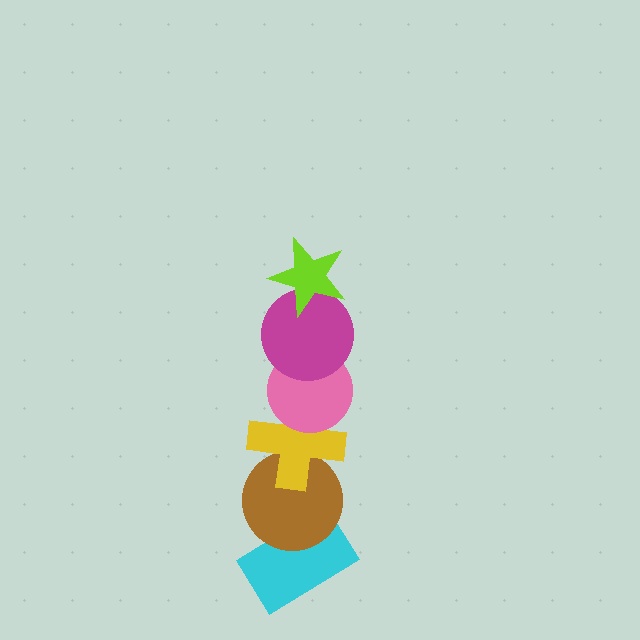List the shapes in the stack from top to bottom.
From top to bottom: the lime star, the magenta circle, the pink circle, the yellow cross, the brown circle, the cyan rectangle.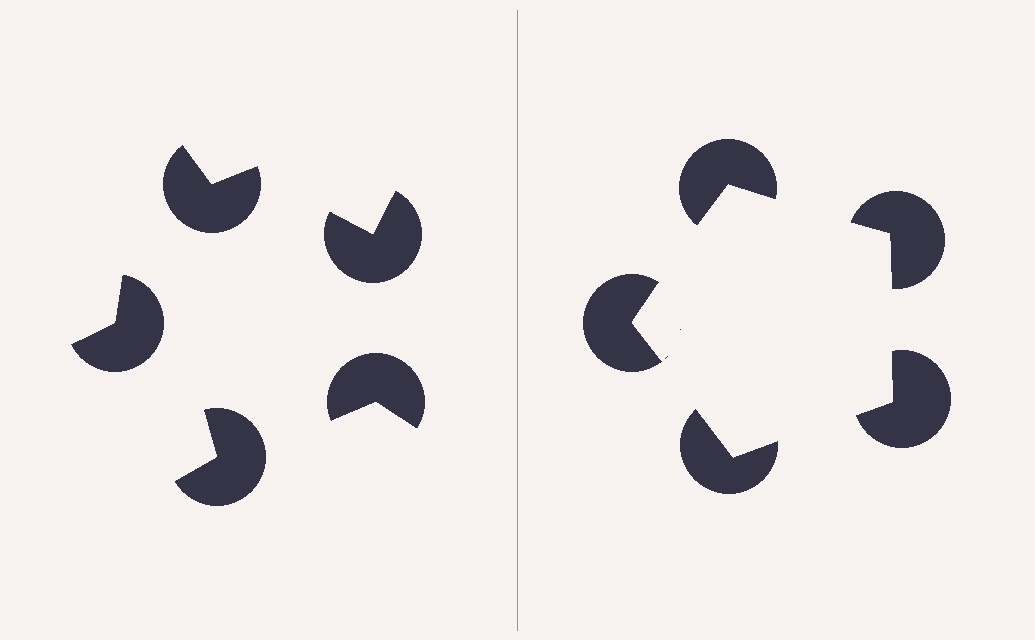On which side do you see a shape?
An illusory pentagon appears on the right side. On the left side the wedge cuts are rotated, so no coherent shape forms.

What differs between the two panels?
The pac-man discs are positioned identically on both sides; only the wedge orientations differ. On the right they align to a pentagon; on the left they are misaligned.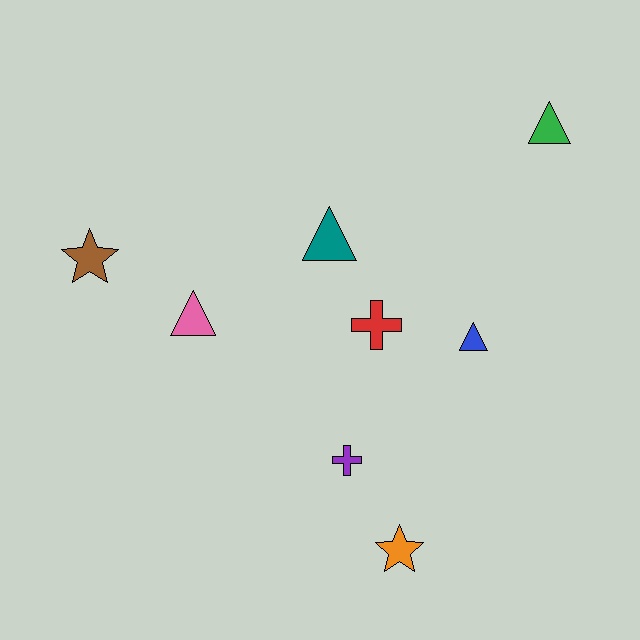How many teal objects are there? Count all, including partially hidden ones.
There is 1 teal object.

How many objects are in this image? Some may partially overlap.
There are 8 objects.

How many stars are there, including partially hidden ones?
There are 2 stars.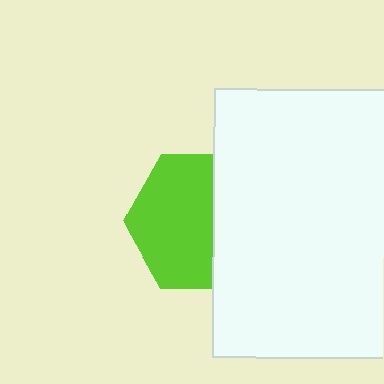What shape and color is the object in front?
The object in front is a white rectangle.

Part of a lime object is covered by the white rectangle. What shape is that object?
It is a hexagon.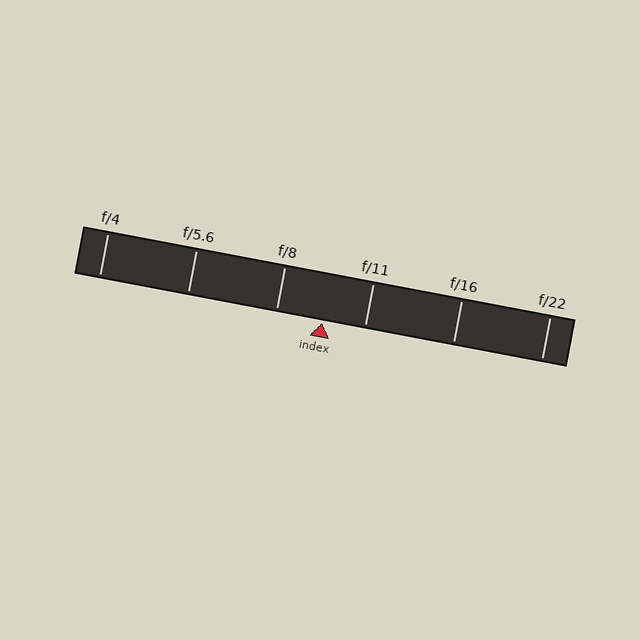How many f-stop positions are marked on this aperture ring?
There are 6 f-stop positions marked.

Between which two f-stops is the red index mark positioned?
The index mark is between f/8 and f/11.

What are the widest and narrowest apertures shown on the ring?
The widest aperture shown is f/4 and the narrowest is f/22.